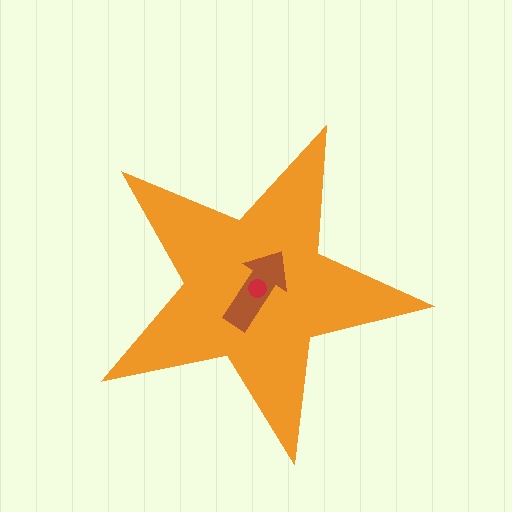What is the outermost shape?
The orange star.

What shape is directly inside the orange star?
The brown arrow.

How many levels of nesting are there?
3.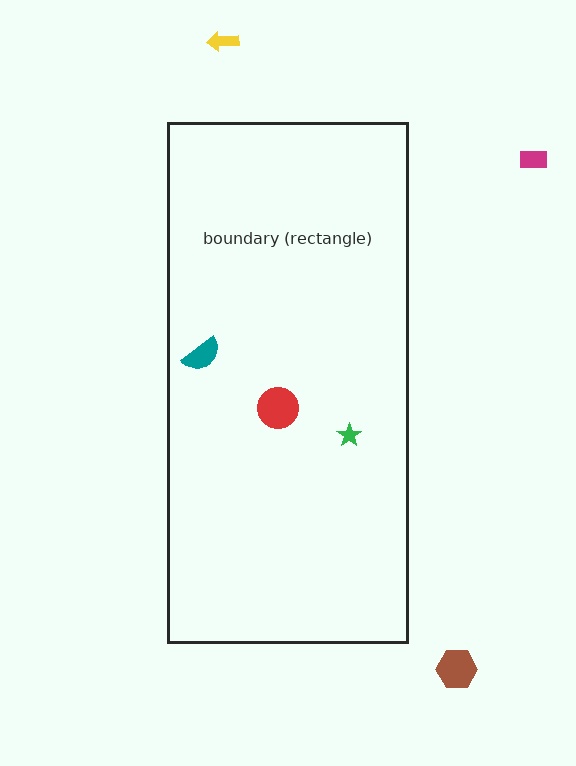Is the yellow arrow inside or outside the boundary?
Outside.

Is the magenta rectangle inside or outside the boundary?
Outside.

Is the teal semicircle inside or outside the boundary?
Inside.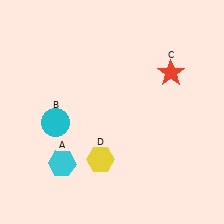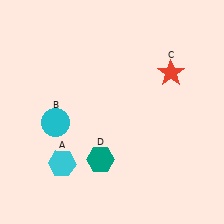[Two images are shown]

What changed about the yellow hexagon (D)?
In Image 1, D is yellow. In Image 2, it changed to teal.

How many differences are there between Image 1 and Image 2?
There is 1 difference between the two images.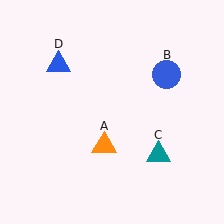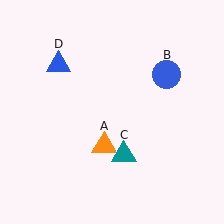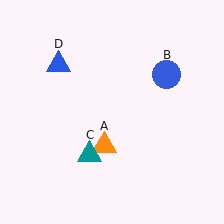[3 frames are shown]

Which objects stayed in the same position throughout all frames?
Orange triangle (object A) and blue circle (object B) and blue triangle (object D) remained stationary.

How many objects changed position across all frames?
1 object changed position: teal triangle (object C).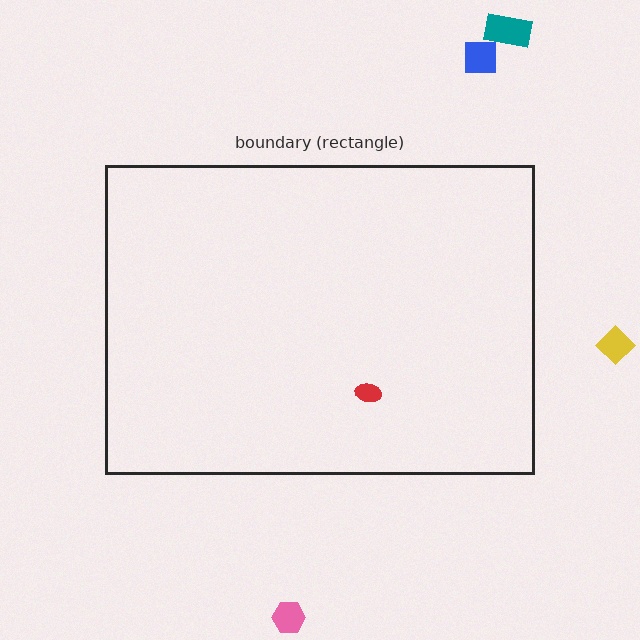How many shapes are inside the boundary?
1 inside, 4 outside.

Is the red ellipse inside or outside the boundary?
Inside.